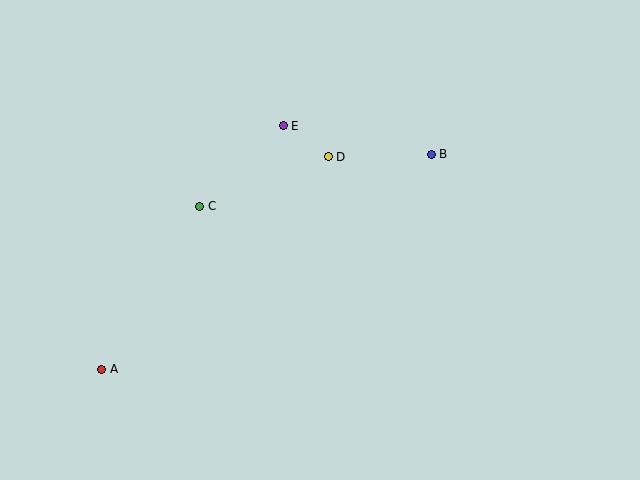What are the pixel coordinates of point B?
Point B is at (431, 154).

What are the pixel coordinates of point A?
Point A is at (102, 369).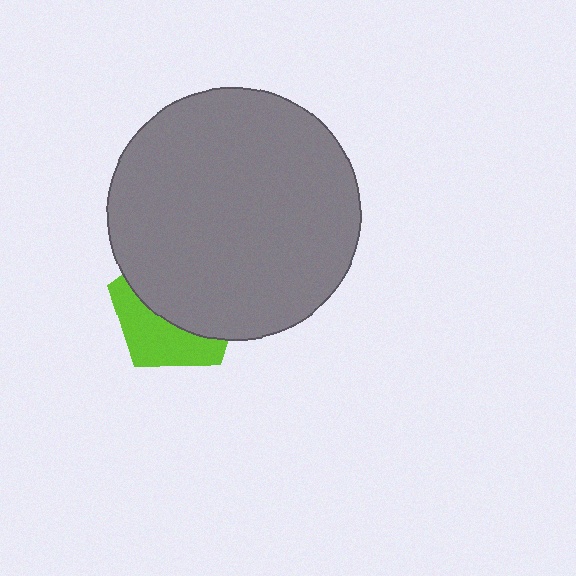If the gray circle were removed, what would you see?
You would see the complete lime pentagon.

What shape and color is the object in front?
The object in front is a gray circle.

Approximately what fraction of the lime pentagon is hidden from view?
Roughly 61% of the lime pentagon is hidden behind the gray circle.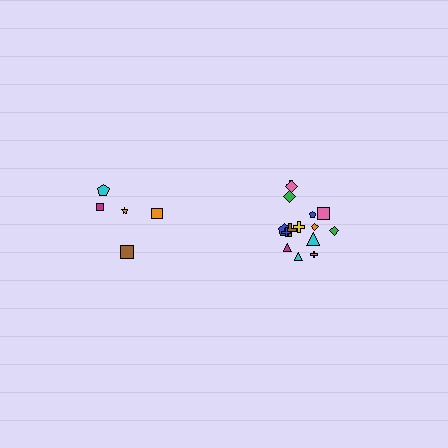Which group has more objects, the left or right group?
The right group.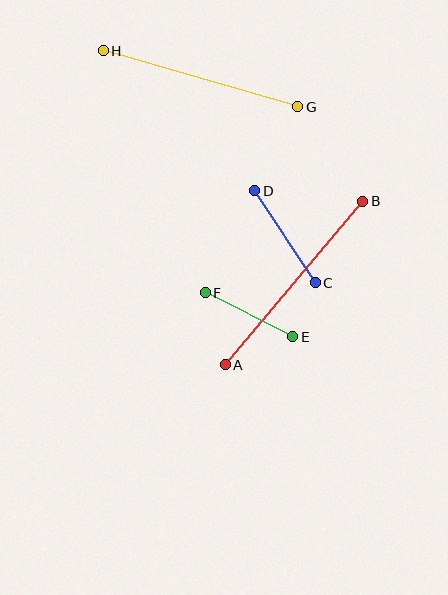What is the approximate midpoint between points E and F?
The midpoint is at approximately (249, 315) pixels.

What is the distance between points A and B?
The distance is approximately 214 pixels.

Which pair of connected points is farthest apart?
Points A and B are farthest apart.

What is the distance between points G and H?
The distance is approximately 202 pixels.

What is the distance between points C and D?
The distance is approximately 110 pixels.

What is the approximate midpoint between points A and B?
The midpoint is at approximately (294, 283) pixels.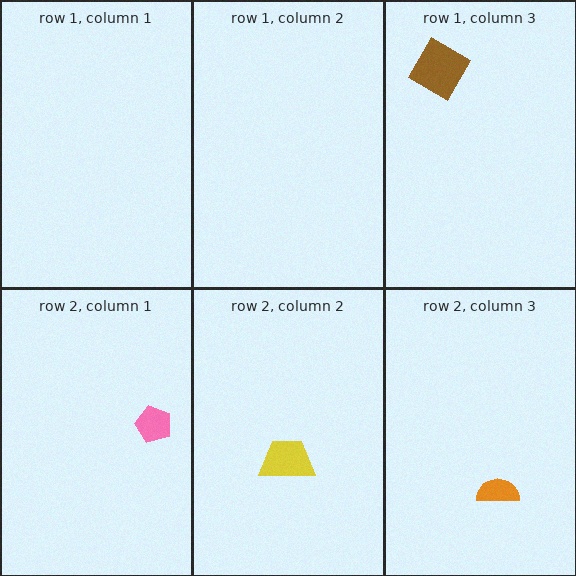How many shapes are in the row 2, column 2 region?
1.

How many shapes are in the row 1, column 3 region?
1.